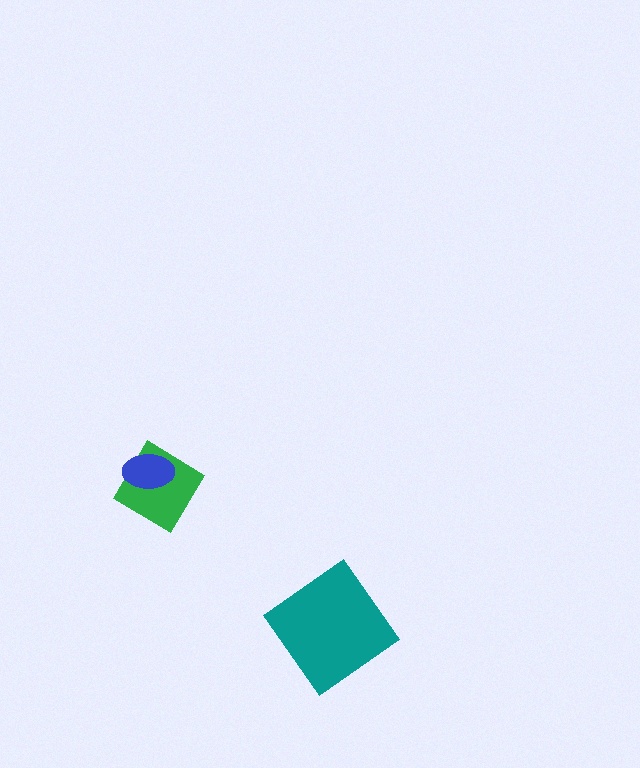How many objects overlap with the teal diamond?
0 objects overlap with the teal diamond.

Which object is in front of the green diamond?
The blue ellipse is in front of the green diamond.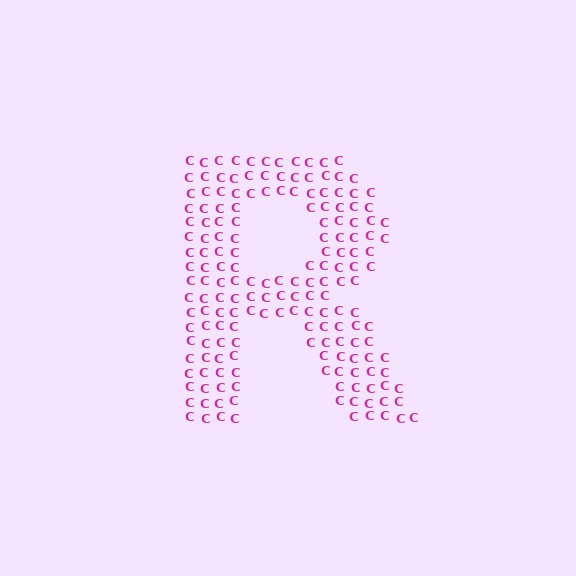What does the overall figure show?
The overall figure shows the letter R.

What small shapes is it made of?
It is made of small letter C's.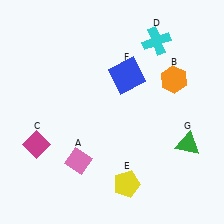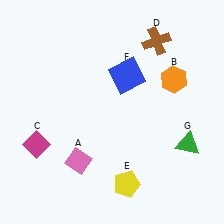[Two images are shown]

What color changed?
The cross (D) changed from cyan in Image 1 to brown in Image 2.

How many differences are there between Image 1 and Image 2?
There is 1 difference between the two images.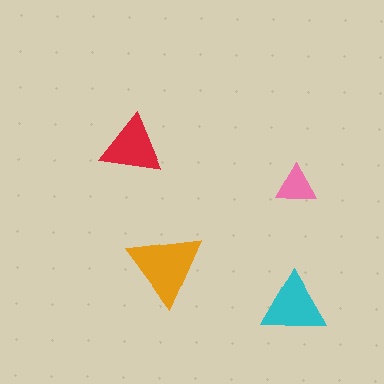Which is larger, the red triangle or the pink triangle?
The red one.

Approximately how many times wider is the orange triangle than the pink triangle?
About 2 times wider.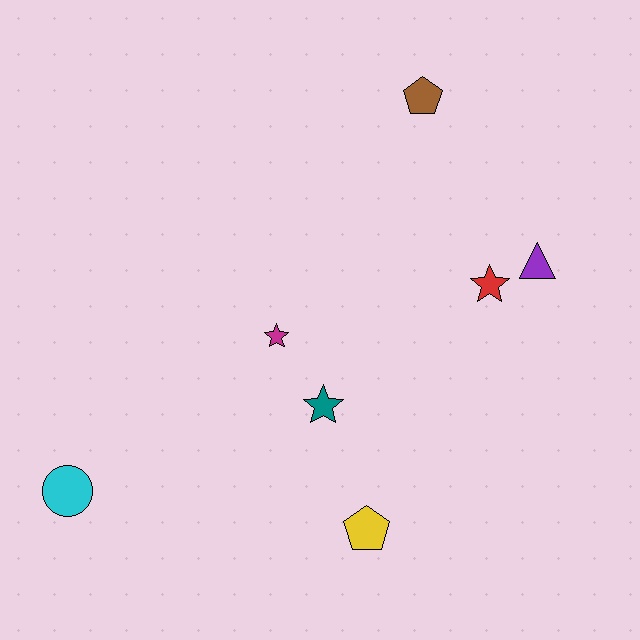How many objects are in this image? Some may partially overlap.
There are 7 objects.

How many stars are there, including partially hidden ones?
There are 3 stars.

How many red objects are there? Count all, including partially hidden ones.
There is 1 red object.